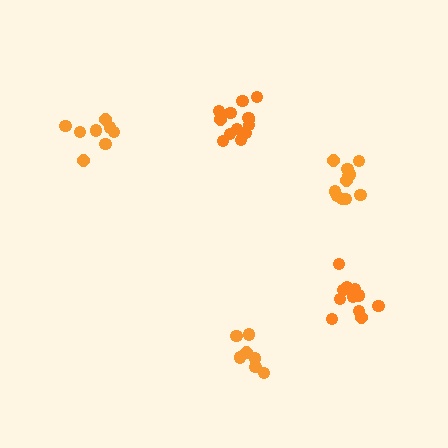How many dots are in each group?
Group 1: 11 dots, Group 2: 13 dots, Group 3: 13 dots, Group 4: 8 dots, Group 5: 7 dots (52 total).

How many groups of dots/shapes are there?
There are 5 groups.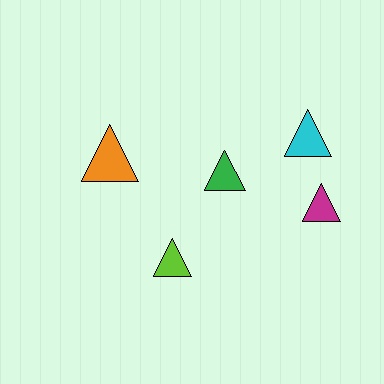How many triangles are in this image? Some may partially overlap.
There are 5 triangles.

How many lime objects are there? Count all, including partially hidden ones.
There is 1 lime object.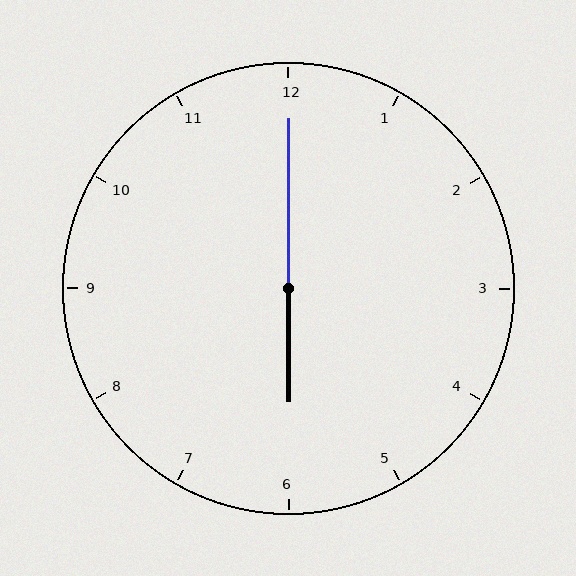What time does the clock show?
6:00.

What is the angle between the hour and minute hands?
Approximately 180 degrees.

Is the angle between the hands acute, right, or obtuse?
It is obtuse.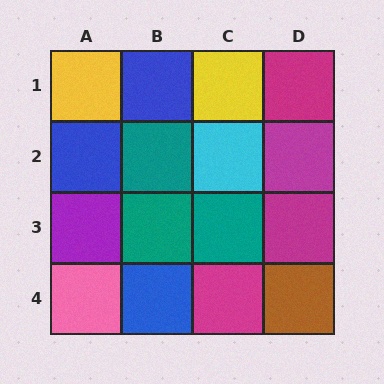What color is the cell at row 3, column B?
Teal.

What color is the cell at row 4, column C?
Magenta.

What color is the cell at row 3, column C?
Teal.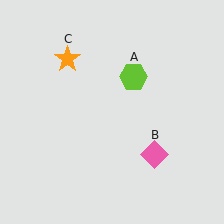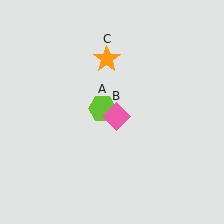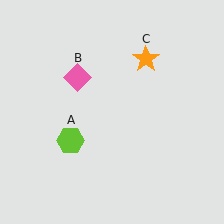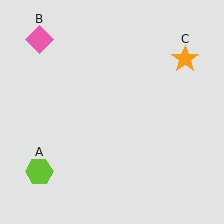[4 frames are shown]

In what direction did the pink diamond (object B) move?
The pink diamond (object B) moved up and to the left.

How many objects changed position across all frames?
3 objects changed position: lime hexagon (object A), pink diamond (object B), orange star (object C).